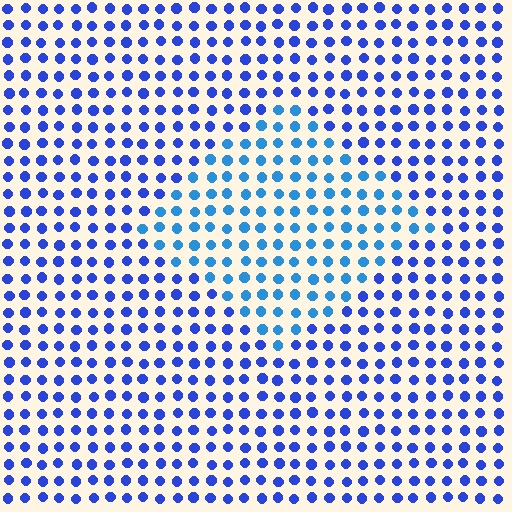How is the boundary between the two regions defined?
The boundary is defined purely by a slight shift in hue (about 27 degrees). Spacing, size, and orientation are identical on both sides.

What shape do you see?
I see a diamond.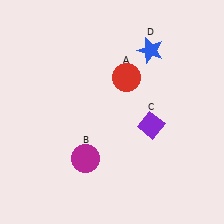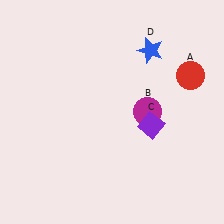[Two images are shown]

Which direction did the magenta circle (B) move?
The magenta circle (B) moved right.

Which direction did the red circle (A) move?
The red circle (A) moved right.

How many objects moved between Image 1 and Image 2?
2 objects moved between the two images.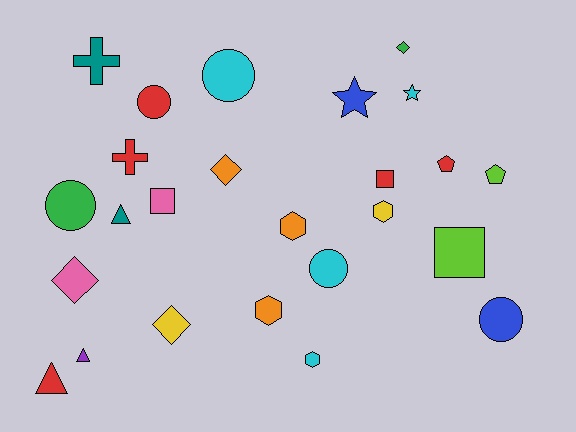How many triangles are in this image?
There are 3 triangles.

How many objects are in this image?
There are 25 objects.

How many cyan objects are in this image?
There are 4 cyan objects.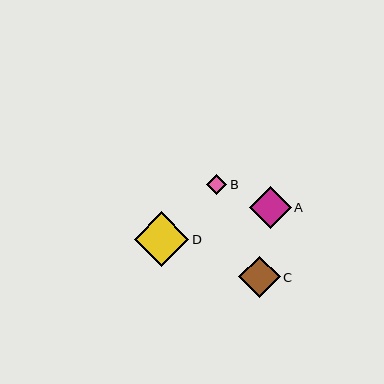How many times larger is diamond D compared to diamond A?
Diamond D is approximately 1.3 times the size of diamond A.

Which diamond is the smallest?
Diamond B is the smallest with a size of approximately 21 pixels.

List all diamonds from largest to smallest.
From largest to smallest: D, C, A, B.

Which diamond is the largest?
Diamond D is the largest with a size of approximately 54 pixels.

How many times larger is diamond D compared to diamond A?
Diamond D is approximately 1.3 times the size of diamond A.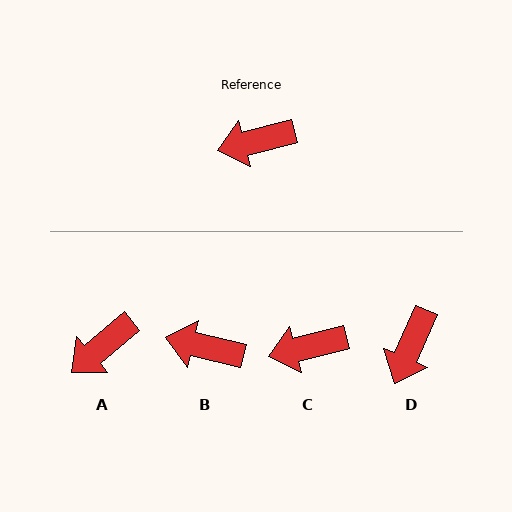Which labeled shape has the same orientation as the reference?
C.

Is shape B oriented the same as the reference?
No, it is off by about 28 degrees.